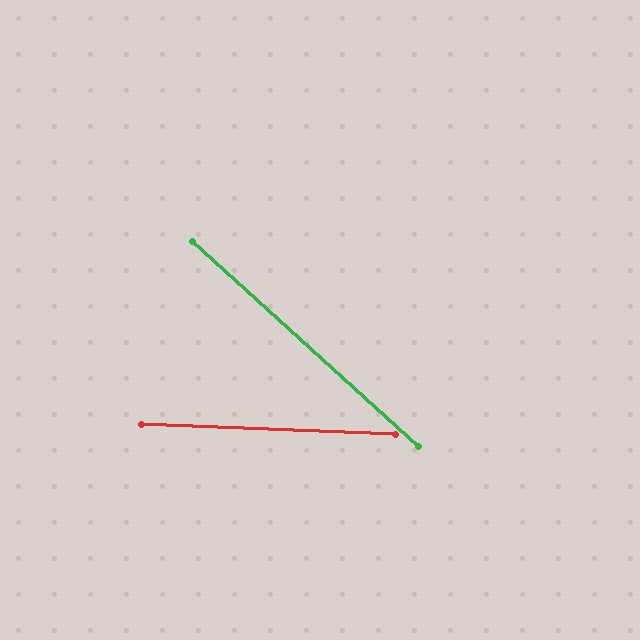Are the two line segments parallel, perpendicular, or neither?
Neither parallel nor perpendicular — they differ by about 40°.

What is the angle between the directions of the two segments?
Approximately 40 degrees.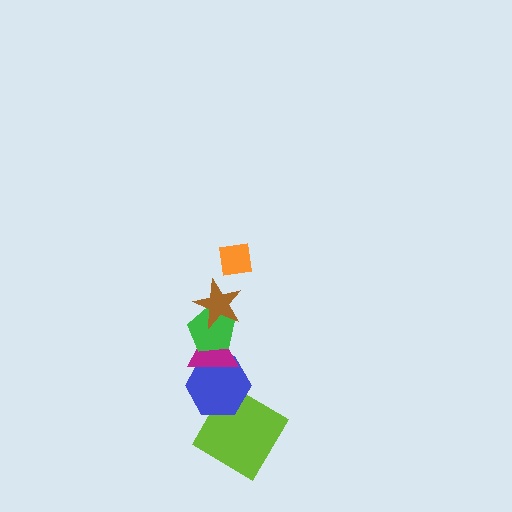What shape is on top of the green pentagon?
The brown star is on top of the green pentagon.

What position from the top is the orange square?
The orange square is 1st from the top.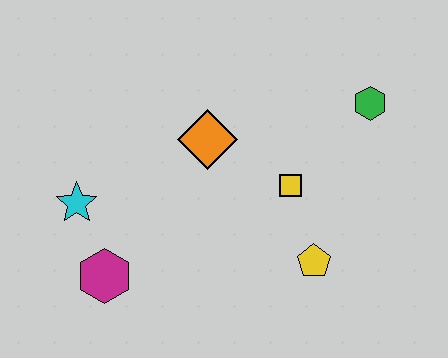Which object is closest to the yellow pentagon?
The yellow square is closest to the yellow pentagon.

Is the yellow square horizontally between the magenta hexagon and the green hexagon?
Yes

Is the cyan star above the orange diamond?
No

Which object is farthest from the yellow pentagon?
The cyan star is farthest from the yellow pentagon.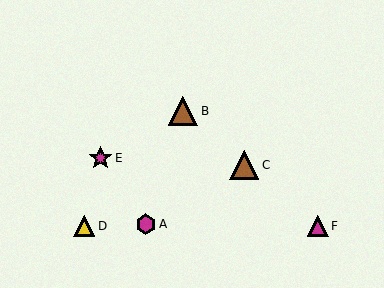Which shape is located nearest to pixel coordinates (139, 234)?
The magenta hexagon (labeled A) at (146, 224) is nearest to that location.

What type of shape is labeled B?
Shape B is a brown triangle.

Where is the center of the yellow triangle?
The center of the yellow triangle is at (84, 226).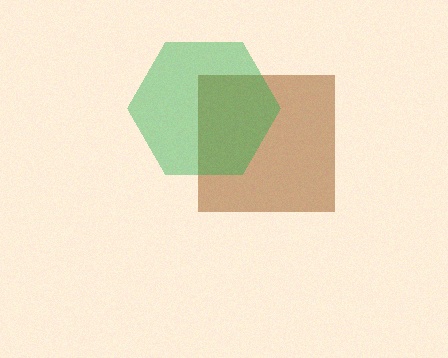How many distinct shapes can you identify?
There are 2 distinct shapes: a brown square, a green hexagon.